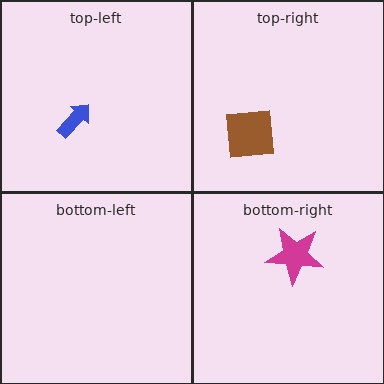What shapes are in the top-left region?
The blue arrow.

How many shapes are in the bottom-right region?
1.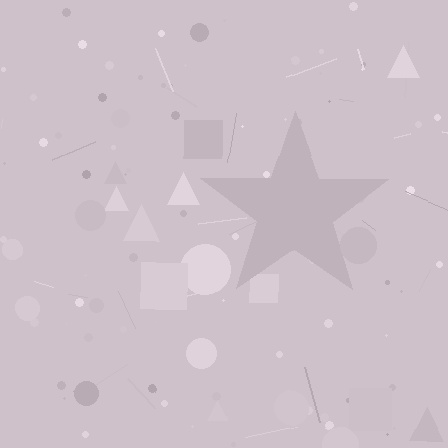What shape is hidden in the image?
A star is hidden in the image.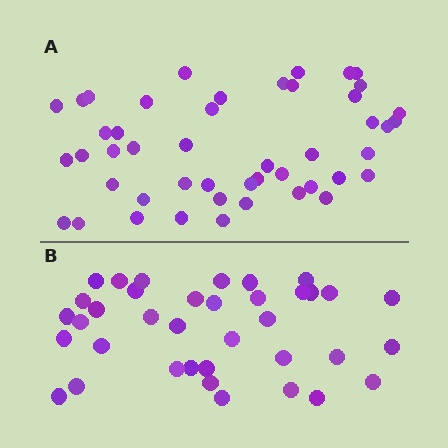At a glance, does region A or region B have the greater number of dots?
Region A (the top region) has more dots.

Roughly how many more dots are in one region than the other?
Region A has roughly 10 or so more dots than region B.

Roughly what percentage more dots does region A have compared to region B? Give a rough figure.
About 25% more.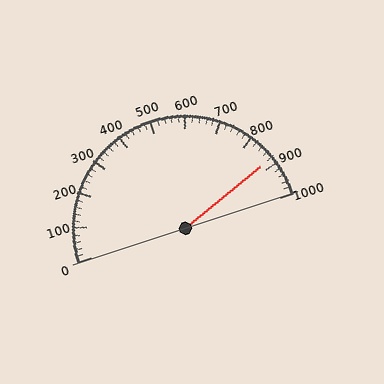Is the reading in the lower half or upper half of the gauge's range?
The reading is in the upper half of the range (0 to 1000).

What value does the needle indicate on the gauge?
The needle indicates approximately 880.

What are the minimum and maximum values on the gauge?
The gauge ranges from 0 to 1000.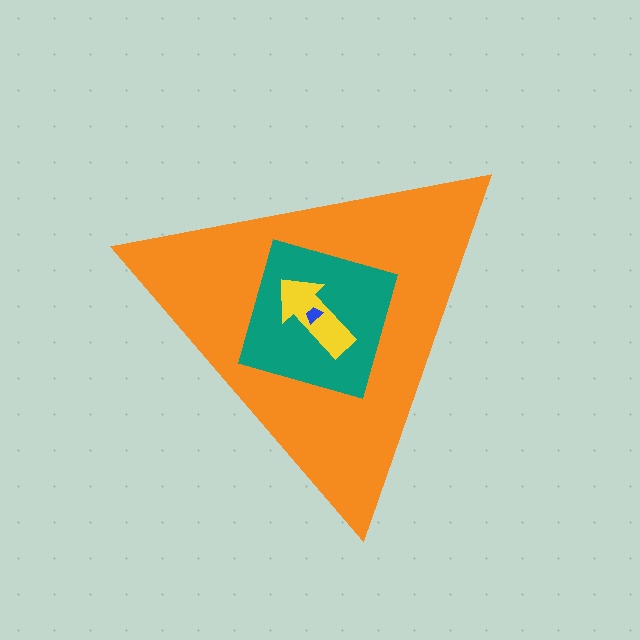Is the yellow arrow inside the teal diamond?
Yes.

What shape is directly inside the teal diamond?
The yellow arrow.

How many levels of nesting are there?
4.